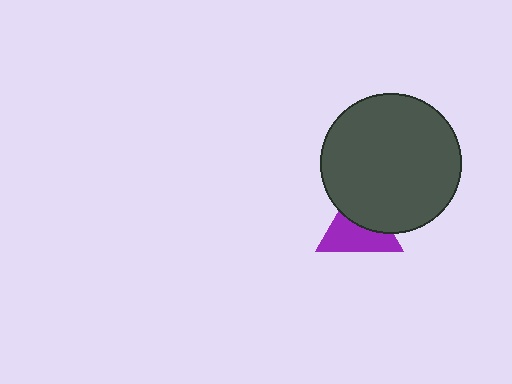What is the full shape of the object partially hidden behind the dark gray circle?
The partially hidden object is a purple triangle.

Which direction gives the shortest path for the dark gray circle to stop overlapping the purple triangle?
Moving up gives the shortest separation.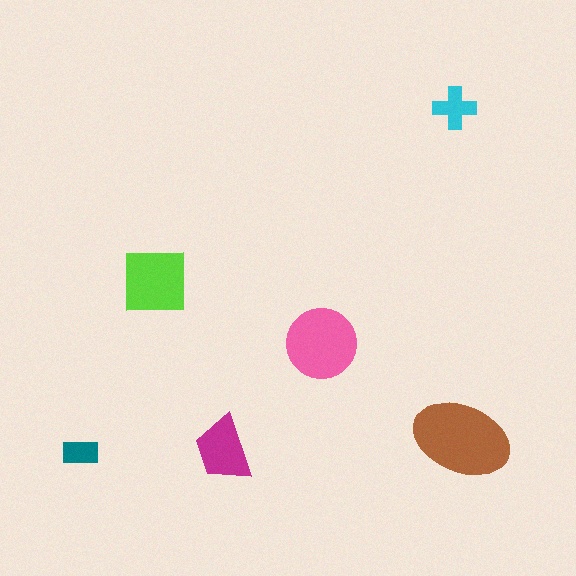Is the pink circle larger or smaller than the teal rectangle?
Larger.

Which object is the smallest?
The teal rectangle.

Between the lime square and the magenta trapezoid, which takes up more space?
The lime square.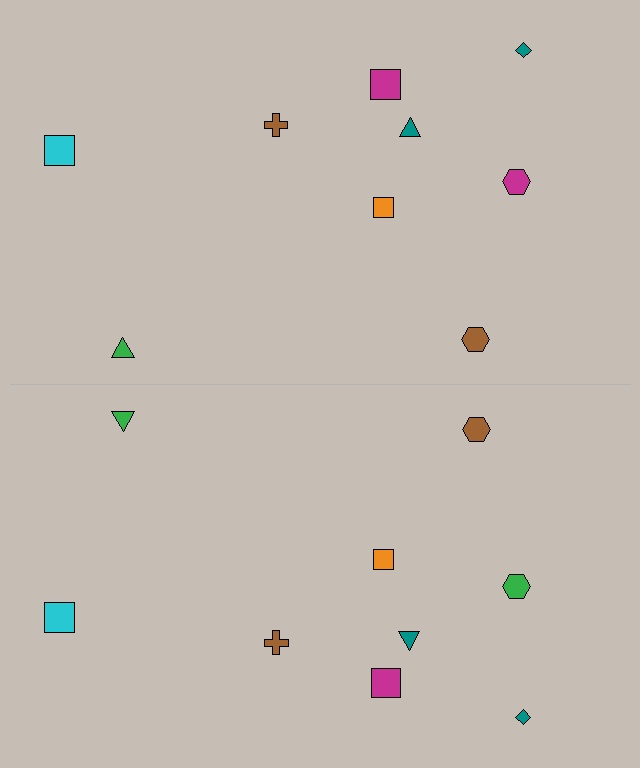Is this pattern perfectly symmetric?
No, the pattern is not perfectly symmetric. The green hexagon on the bottom side breaks the symmetry — its mirror counterpart is magenta.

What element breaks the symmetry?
The green hexagon on the bottom side breaks the symmetry — its mirror counterpart is magenta.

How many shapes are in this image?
There are 18 shapes in this image.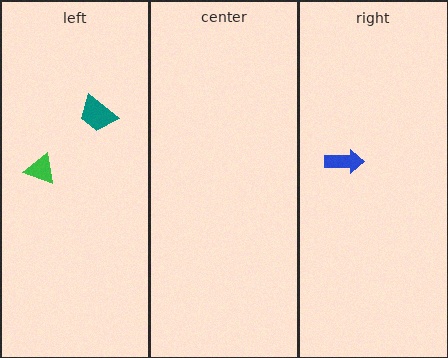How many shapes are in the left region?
2.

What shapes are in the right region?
The blue arrow.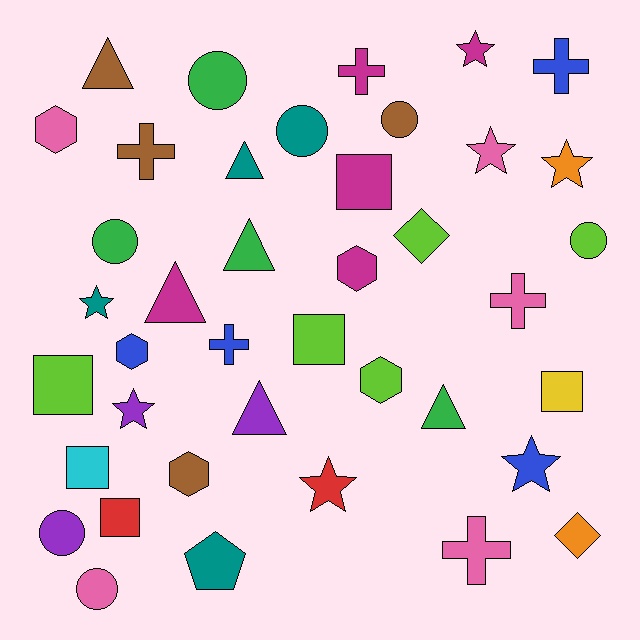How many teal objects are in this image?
There are 4 teal objects.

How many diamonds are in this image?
There are 2 diamonds.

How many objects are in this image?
There are 40 objects.